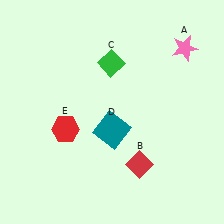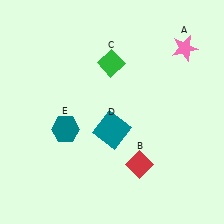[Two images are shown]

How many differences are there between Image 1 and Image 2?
There is 1 difference between the two images.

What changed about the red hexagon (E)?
In Image 1, E is red. In Image 2, it changed to teal.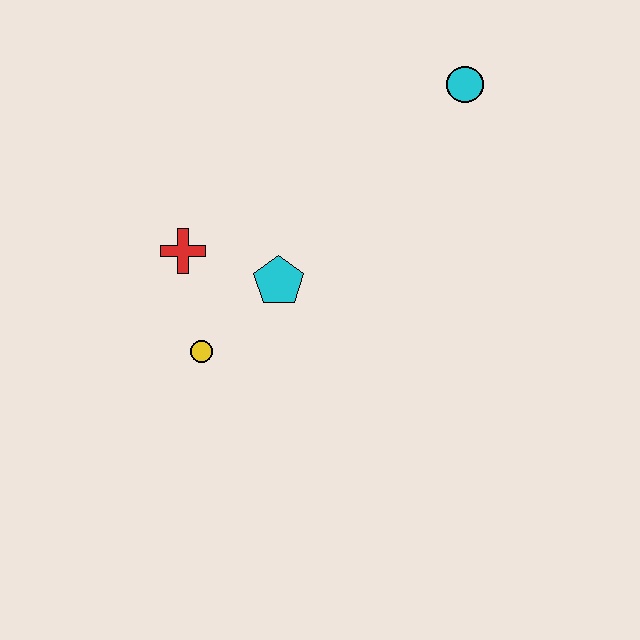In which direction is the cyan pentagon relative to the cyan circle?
The cyan pentagon is below the cyan circle.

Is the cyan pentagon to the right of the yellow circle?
Yes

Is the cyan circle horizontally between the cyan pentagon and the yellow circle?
No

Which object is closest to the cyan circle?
The cyan pentagon is closest to the cyan circle.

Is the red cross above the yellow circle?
Yes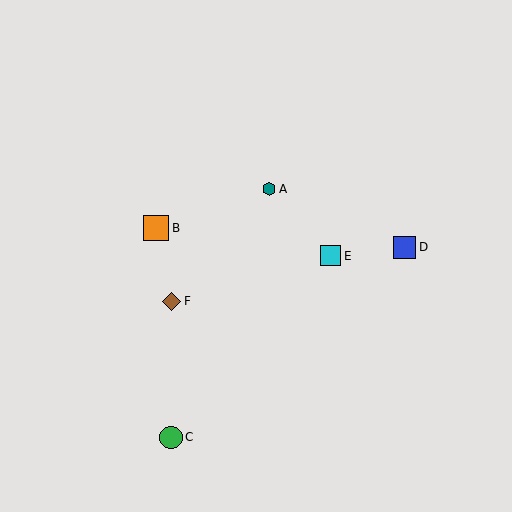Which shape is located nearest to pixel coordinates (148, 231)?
The orange square (labeled B) at (156, 228) is nearest to that location.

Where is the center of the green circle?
The center of the green circle is at (171, 437).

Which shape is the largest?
The orange square (labeled B) is the largest.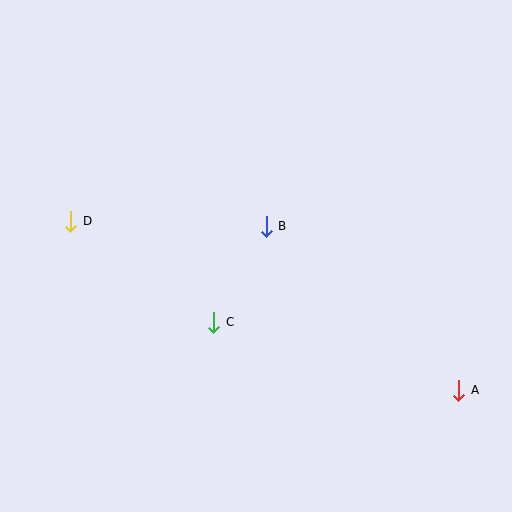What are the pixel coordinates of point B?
Point B is at (266, 226).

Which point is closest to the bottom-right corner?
Point A is closest to the bottom-right corner.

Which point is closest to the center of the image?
Point B at (266, 226) is closest to the center.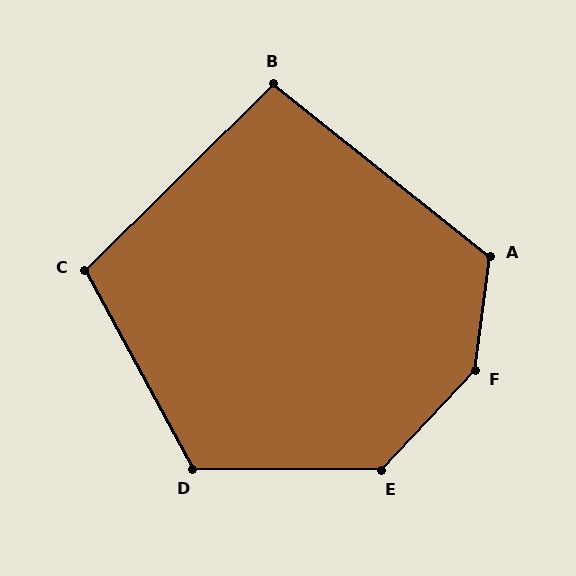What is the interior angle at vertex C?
Approximately 106 degrees (obtuse).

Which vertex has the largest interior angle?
F, at approximately 144 degrees.